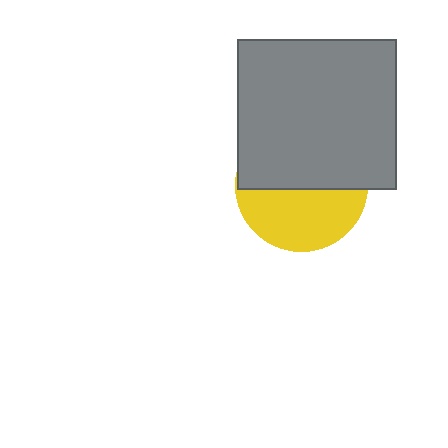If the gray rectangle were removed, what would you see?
You would see the complete yellow circle.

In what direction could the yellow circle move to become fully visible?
The yellow circle could move down. That would shift it out from behind the gray rectangle entirely.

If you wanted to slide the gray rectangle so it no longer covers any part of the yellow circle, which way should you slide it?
Slide it up — that is the most direct way to separate the two shapes.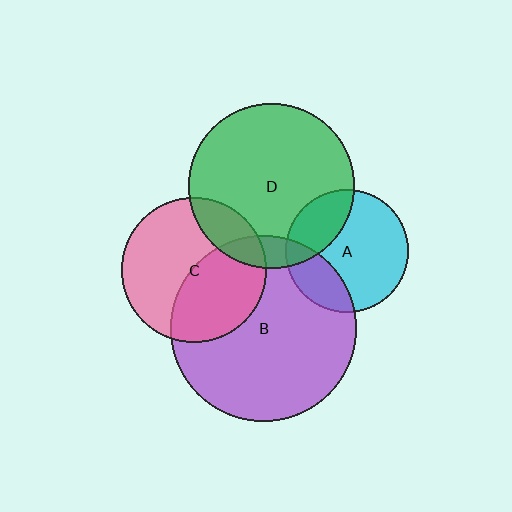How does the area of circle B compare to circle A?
Approximately 2.3 times.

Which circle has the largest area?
Circle B (purple).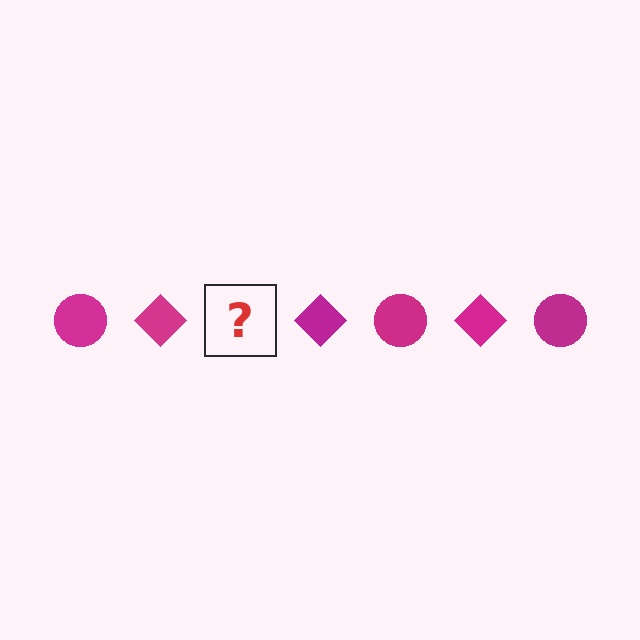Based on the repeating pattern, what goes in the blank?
The blank should be a magenta circle.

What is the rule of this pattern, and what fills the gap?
The rule is that the pattern cycles through circle, diamond shapes in magenta. The gap should be filled with a magenta circle.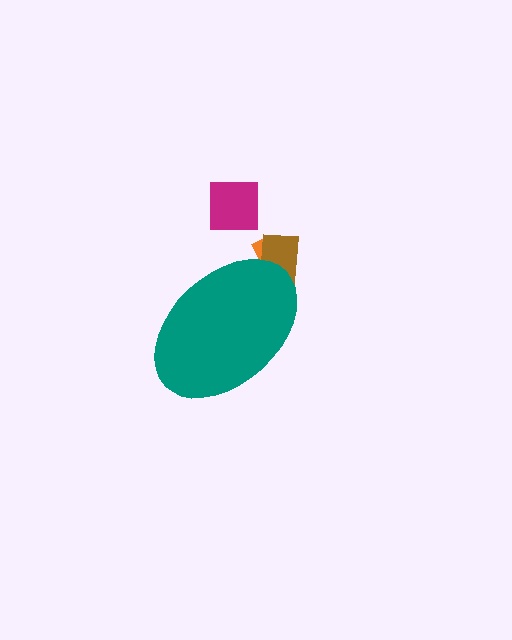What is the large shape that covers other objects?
A teal ellipse.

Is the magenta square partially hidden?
No, the magenta square is fully visible.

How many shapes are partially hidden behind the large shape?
2 shapes are partially hidden.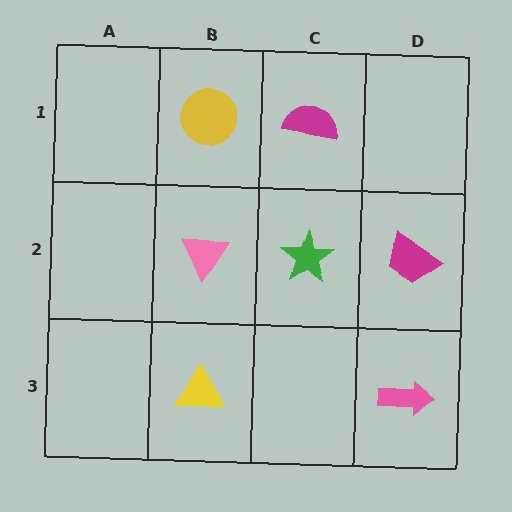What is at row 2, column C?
A green star.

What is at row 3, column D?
A pink arrow.